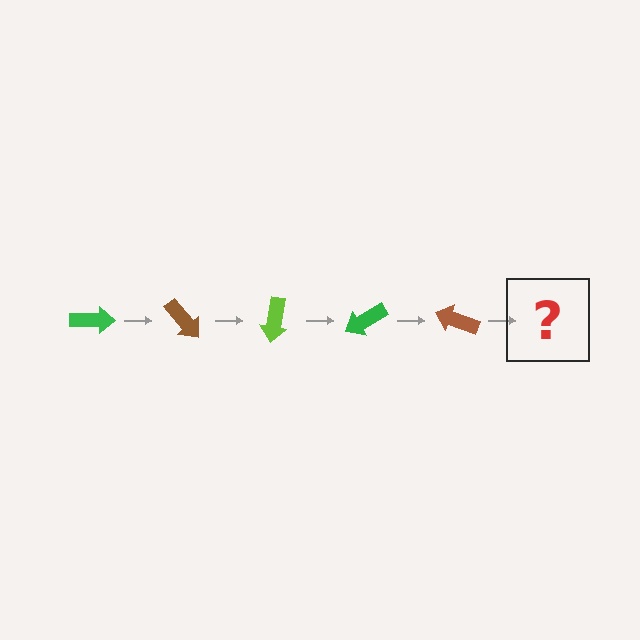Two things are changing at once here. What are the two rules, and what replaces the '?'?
The two rules are that it rotates 50 degrees each step and the color cycles through green, brown, and lime. The '?' should be a lime arrow, rotated 250 degrees from the start.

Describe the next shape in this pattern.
It should be a lime arrow, rotated 250 degrees from the start.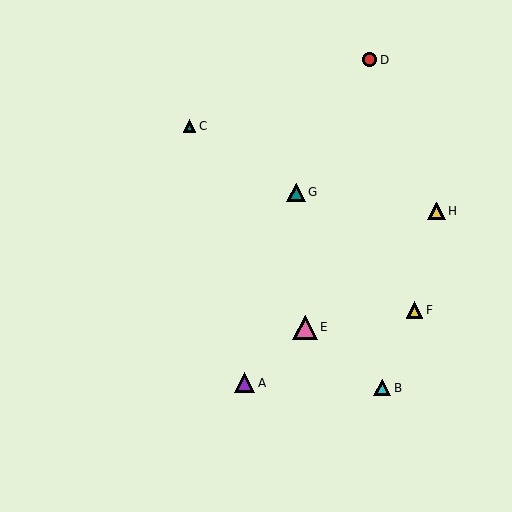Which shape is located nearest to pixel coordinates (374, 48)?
The red circle (labeled D) at (370, 60) is nearest to that location.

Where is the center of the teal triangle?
The center of the teal triangle is at (190, 126).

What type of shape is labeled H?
Shape H is a yellow triangle.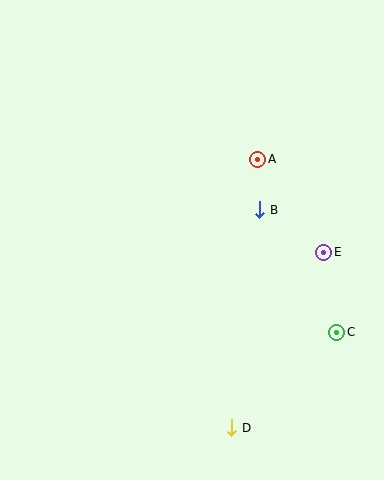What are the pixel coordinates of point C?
Point C is at (337, 332).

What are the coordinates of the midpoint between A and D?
The midpoint between A and D is at (245, 294).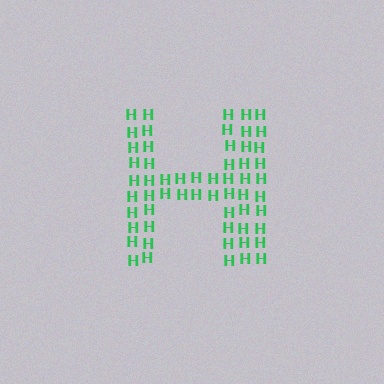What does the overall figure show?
The overall figure shows the letter H.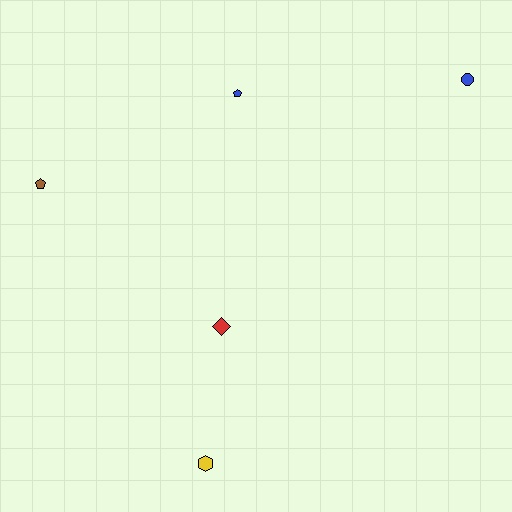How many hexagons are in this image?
There is 1 hexagon.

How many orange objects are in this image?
There are no orange objects.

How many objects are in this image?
There are 5 objects.